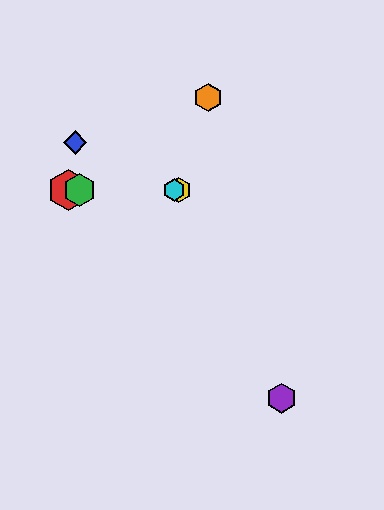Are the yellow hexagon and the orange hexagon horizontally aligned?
No, the yellow hexagon is at y≈190 and the orange hexagon is at y≈97.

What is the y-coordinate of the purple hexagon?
The purple hexagon is at y≈398.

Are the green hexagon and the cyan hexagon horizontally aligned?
Yes, both are at y≈190.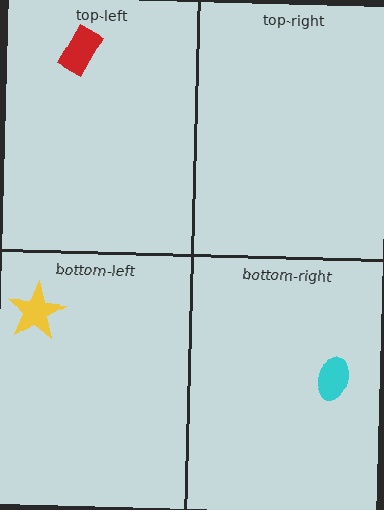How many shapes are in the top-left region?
1.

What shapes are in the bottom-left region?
The yellow star.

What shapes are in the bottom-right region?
The cyan ellipse.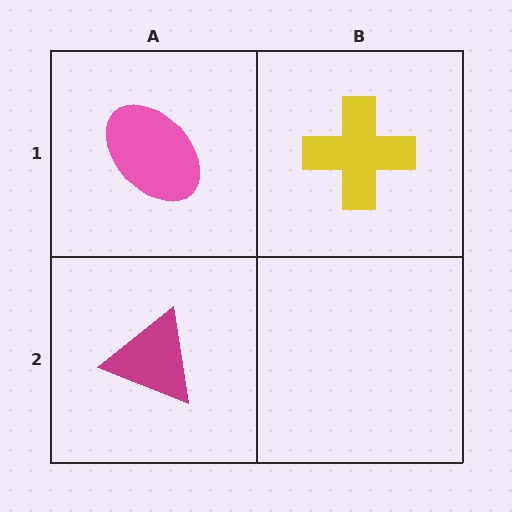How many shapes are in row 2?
1 shape.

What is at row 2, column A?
A magenta triangle.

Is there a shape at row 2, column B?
No, that cell is empty.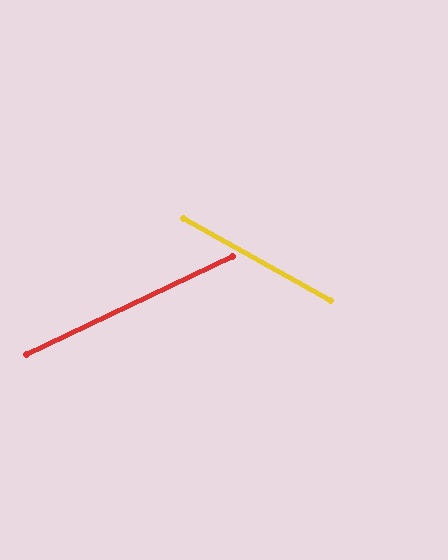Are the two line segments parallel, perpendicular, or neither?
Neither parallel nor perpendicular — they differ by about 55°.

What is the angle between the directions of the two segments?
Approximately 55 degrees.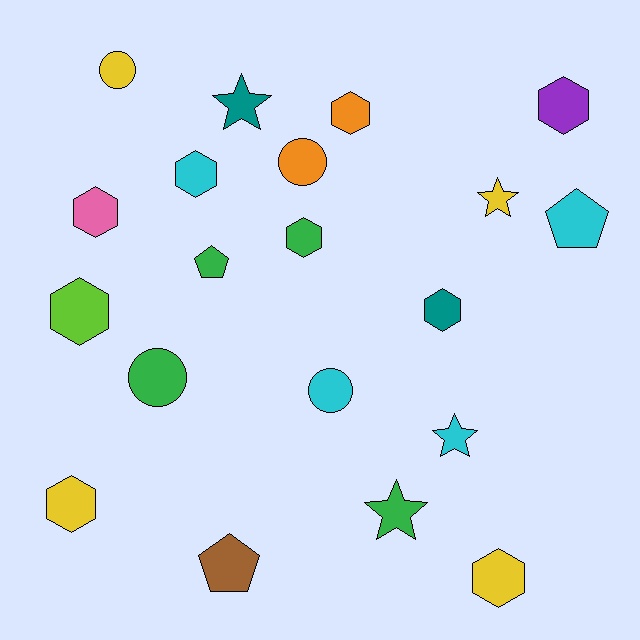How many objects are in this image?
There are 20 objects.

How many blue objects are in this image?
There are no blue objects.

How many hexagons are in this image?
There are 9 hexagons.